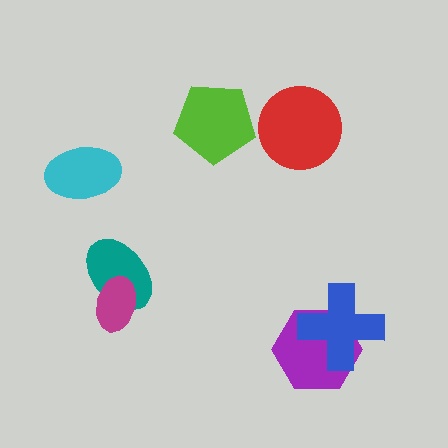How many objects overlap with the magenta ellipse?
1 object overlaps with the magenta ellipse.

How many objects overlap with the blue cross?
1 object overlaps with the blue cross.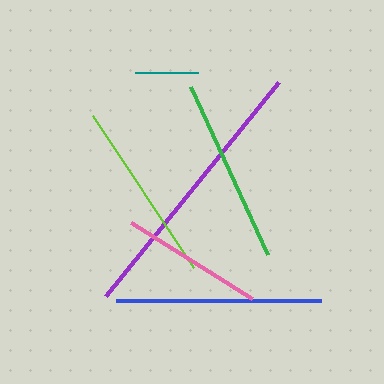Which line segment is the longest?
The purple line is the longest at approximately 276 pixels.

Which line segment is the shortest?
The teal line is the shortest at approximately 63 pixels.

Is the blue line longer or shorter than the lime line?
The blue line is longer than the lime line.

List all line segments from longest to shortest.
From longest to shortest: purple, blue, green, lime, pink, teal.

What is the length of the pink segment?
The pink segment is approximately 143 pixels long.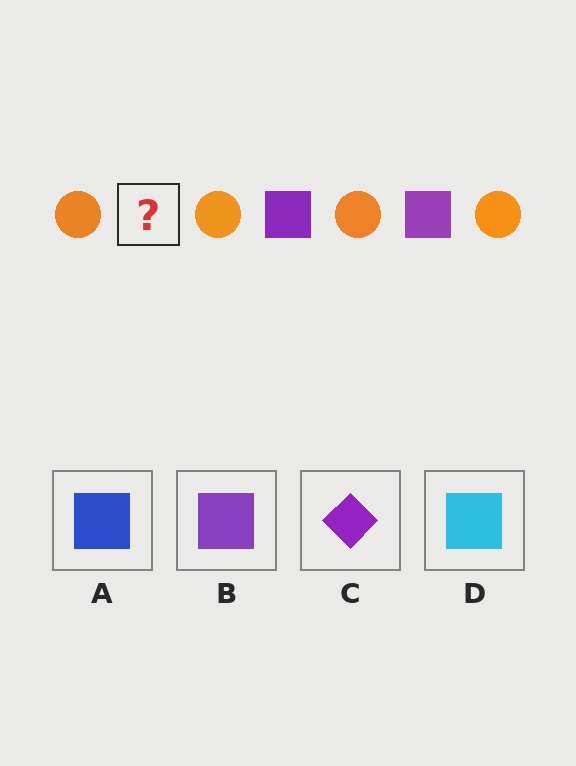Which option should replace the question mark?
Option B.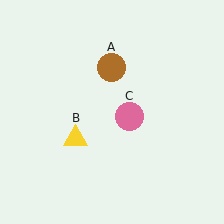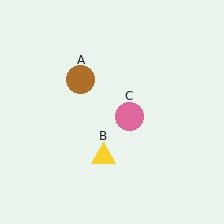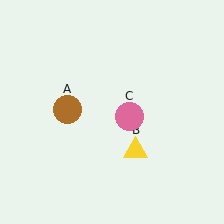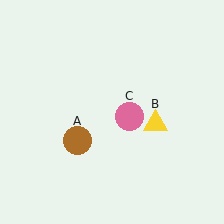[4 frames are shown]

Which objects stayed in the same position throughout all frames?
Pink circle (object C) remained stationary.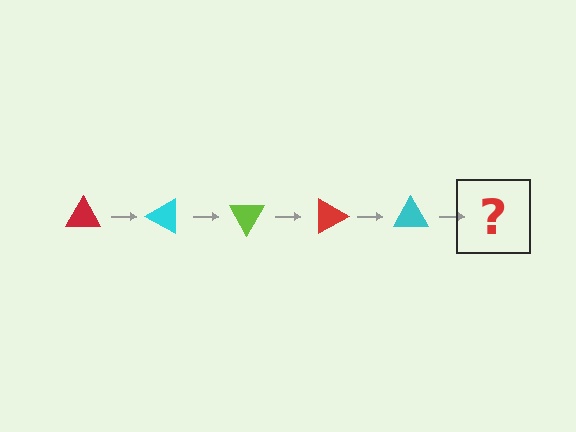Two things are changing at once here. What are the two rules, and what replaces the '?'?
The two rules are that it rotates 30 degrees each step and the color cycles through red, cyan, and lime. The '?' should be a lime triangle, rotated 150 degrees from the start.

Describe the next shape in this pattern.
It should be a lime triangle, rotated 150 degrees from the start.